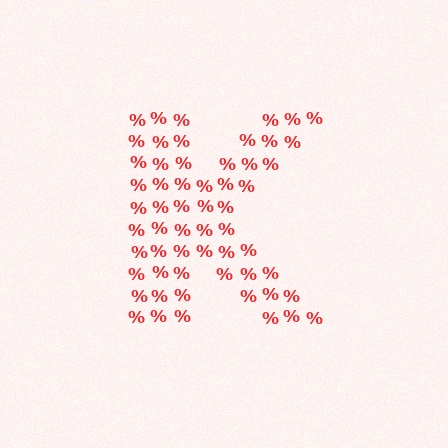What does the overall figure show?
The overall figure shows the letter K.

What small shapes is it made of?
It is made of small percent signs.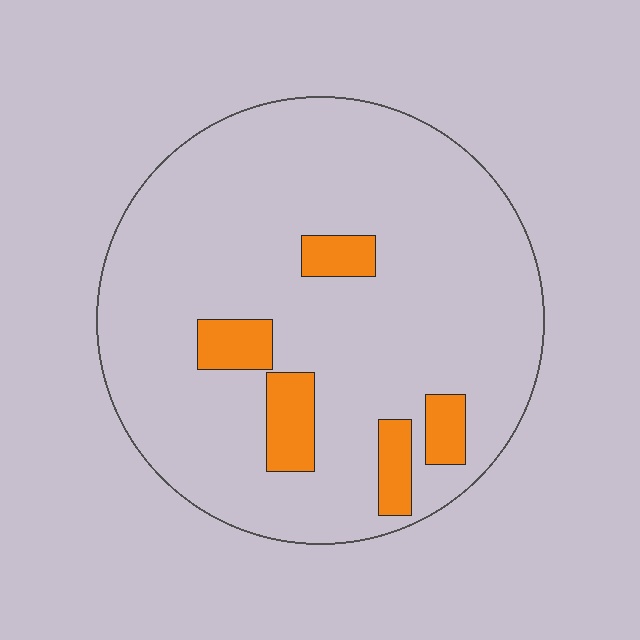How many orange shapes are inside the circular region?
5.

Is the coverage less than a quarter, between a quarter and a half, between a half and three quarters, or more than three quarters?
Less than a quarter.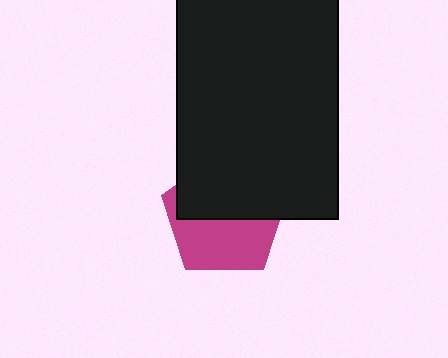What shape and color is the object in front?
The object in front is a black rectangle.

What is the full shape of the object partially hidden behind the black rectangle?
The partially hidden object is a magenta pentagon.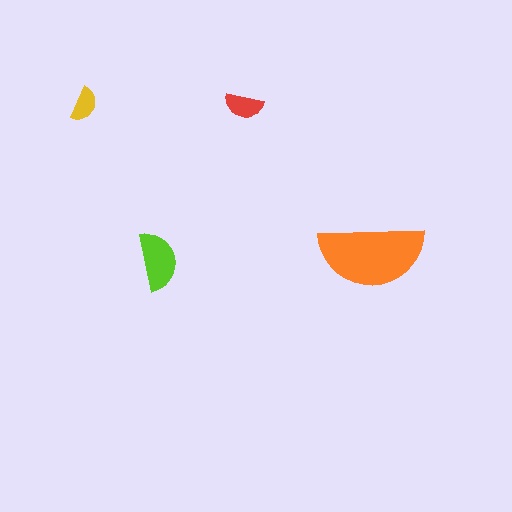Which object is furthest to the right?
The orange semicircle is rightmost.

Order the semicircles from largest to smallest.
the orange one, the lime one, the red one, the yellow one.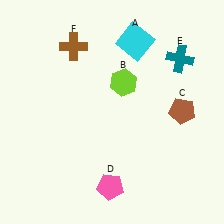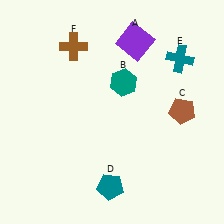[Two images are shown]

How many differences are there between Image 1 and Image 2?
There are 3 differences between the two images.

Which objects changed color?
A changed from cyan to purple. B changed from lime to teal. D changed from pink to teal.